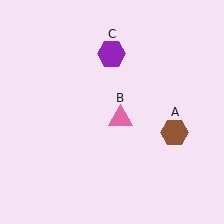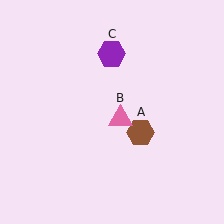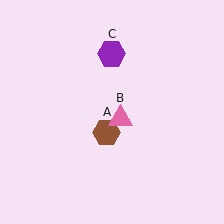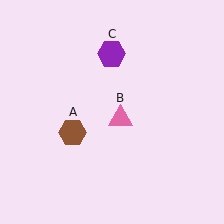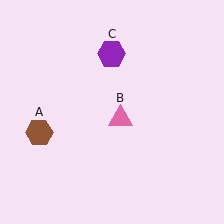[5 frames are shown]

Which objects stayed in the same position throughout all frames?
Pink triangle (object B) and purple hexagon (object C) remained stationary.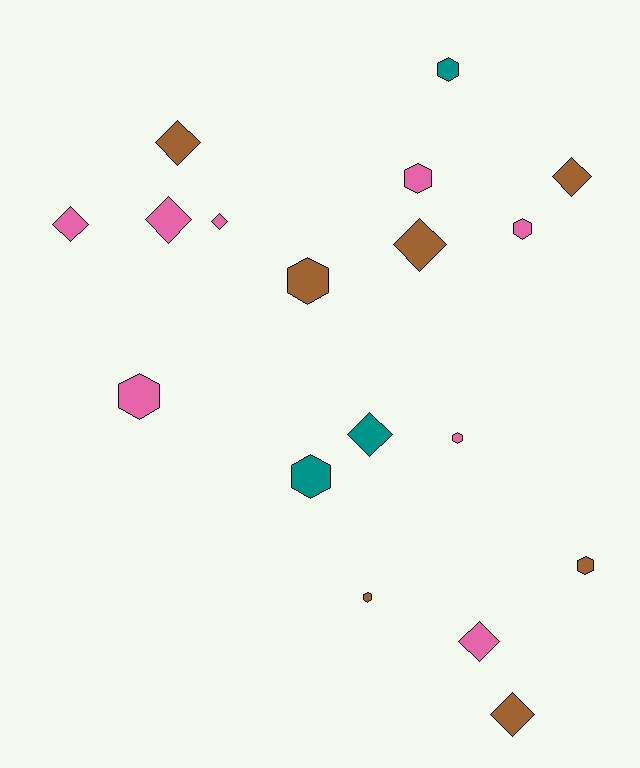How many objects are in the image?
There are 18 objects.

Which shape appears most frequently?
Hexagon, with 9 objects.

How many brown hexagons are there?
There are 3 brown hexagons.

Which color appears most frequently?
Pink, with 8 objects.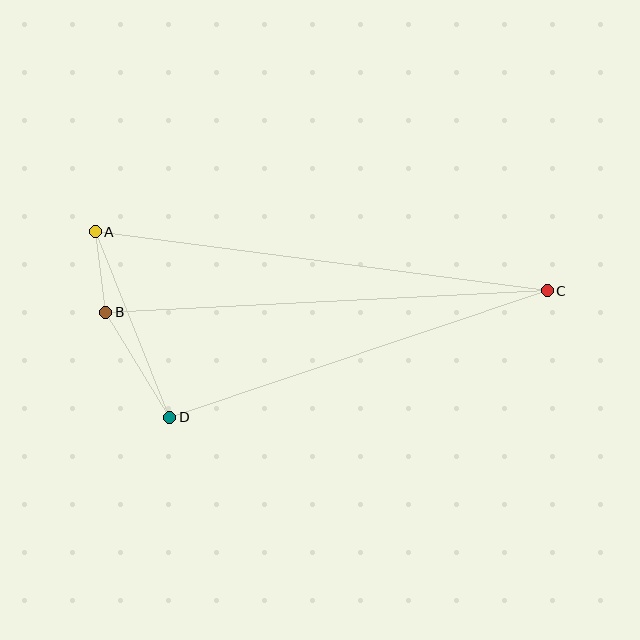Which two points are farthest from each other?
Points A and C are farthest from each other.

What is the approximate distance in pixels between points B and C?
The distance between B and C is approximately 442 pixels.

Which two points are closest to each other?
Points A and B are closest to each other.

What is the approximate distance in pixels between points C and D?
The distance between C and D is approximately 398 pixels.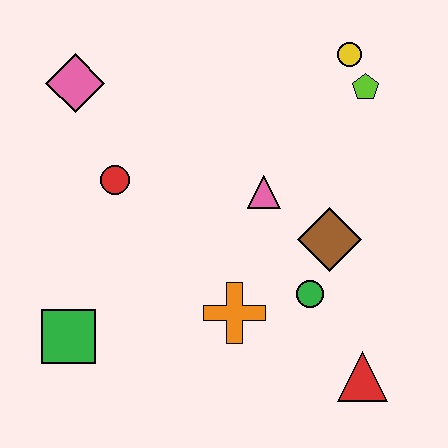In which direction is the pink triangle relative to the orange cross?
The pink triangle is above the orange cross.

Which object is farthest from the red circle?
The red triangle is farthest from the red circle.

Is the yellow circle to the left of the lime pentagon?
Yes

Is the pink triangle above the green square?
Yes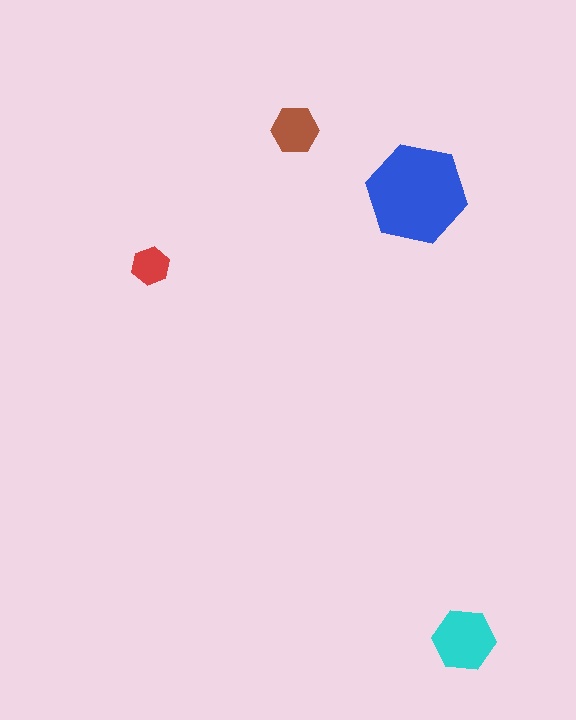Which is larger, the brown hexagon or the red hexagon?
The brown one.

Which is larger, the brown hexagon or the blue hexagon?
The blue one.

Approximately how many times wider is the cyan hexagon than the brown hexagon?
About 1.5 times wider.